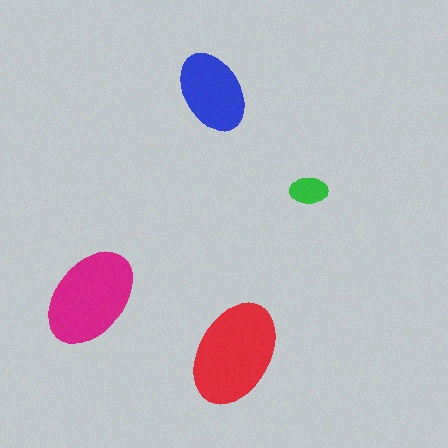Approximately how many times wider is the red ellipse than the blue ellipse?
About 1.5 times wider.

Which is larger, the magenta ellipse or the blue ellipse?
The magenta one.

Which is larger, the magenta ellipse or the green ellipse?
The magenta one.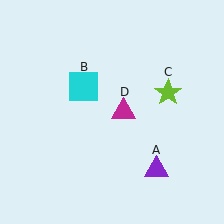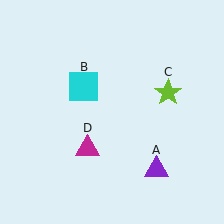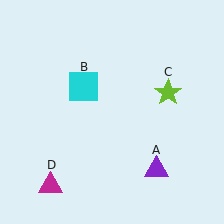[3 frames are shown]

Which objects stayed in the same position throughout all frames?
Purple triangle (object A) and cyan square (object B) and lime star (object C) remained stationary.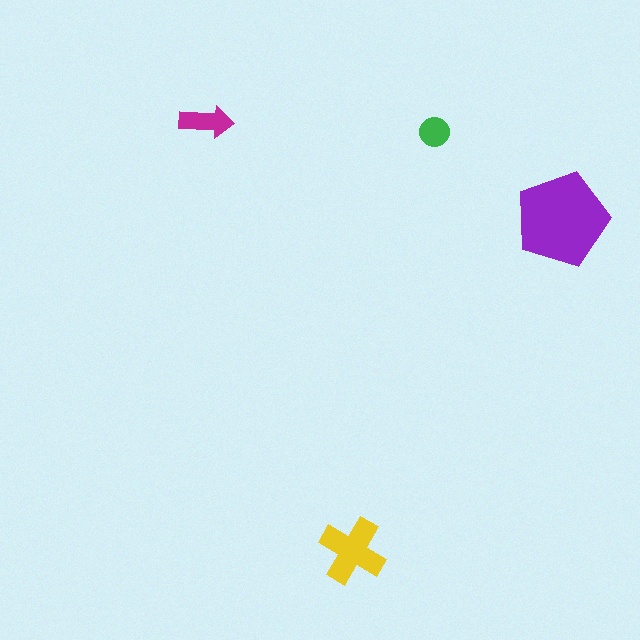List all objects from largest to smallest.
The purple pentagon, the yellow cross, the magenta arrow, the green circle.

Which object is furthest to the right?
The purple pentagon is rightmost.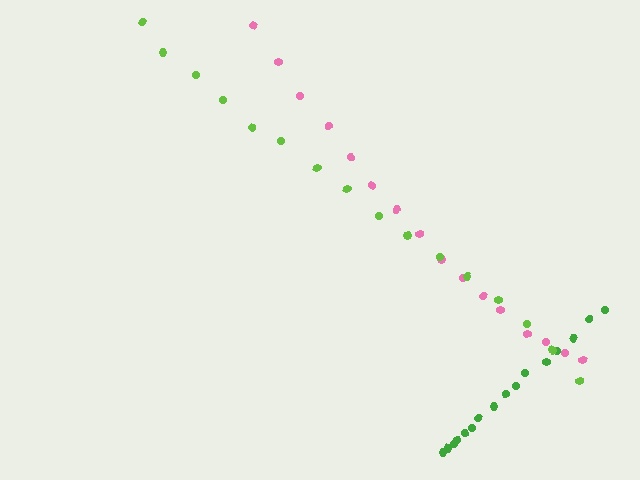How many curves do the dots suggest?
There are 3 distinct paths.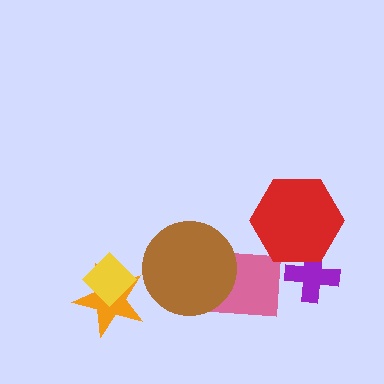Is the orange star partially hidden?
Yes, it is partially covered by another shape.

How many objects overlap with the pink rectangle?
1 object overlaps with the pink rectangle.